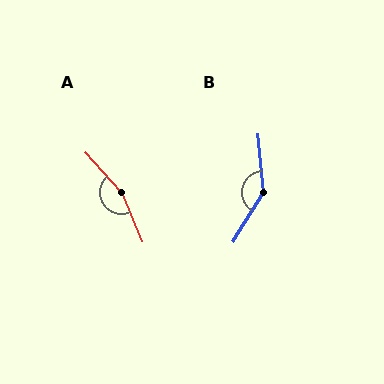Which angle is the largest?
A, at approximately 160 degrees.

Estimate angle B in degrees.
Approximately 143 degrees.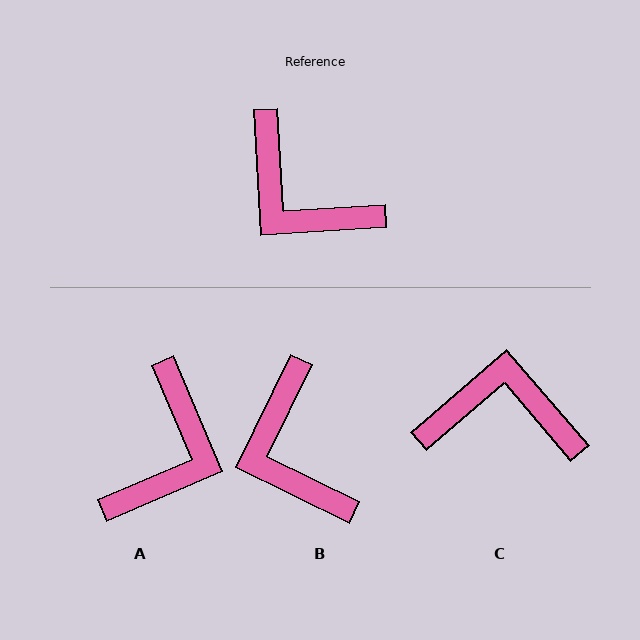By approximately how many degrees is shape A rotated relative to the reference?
Approximately 110 degrees counter-clockwise.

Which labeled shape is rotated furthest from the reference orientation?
C, about 143 degrees away.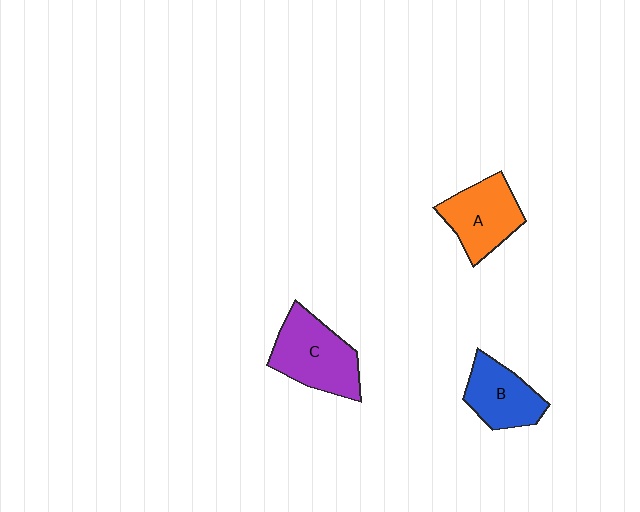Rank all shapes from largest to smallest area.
From largest to smallest: C (purple), A (orange), B (blue).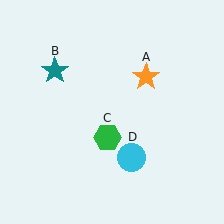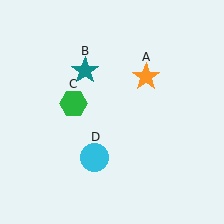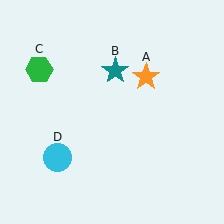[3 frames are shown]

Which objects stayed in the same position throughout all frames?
Orange star (object A) remained stationary.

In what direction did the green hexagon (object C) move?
The green hexagon (object C) moved up and to the left.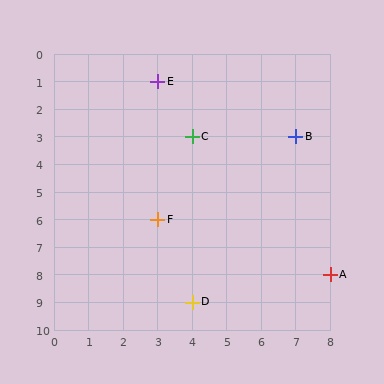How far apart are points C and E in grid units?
Points C and E are 1 column and 2 rows apart (about 2.2 grid units diagonally).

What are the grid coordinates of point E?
Point E is at grid coordinates (3, 1).